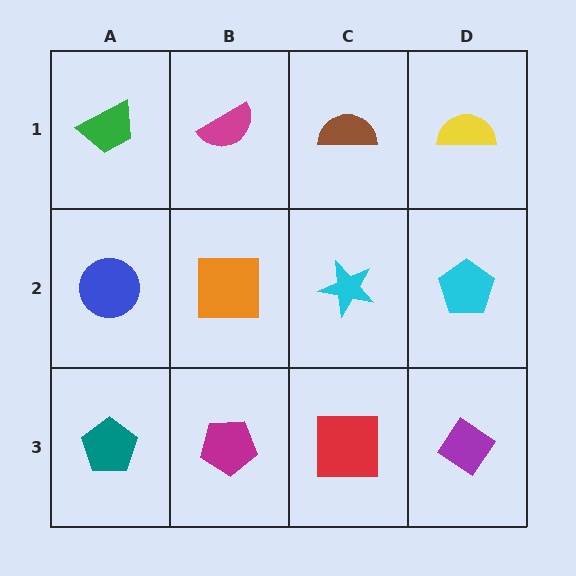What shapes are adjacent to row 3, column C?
A cyan star (row 2, column C), a magenta pentagon (row 3, column B), a purple diamond (row 3, column D).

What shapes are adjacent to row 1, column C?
A cyan star (row 2, column C), a magenta semicircle (row 1, column B), a yellow semicircle (row 1, column D).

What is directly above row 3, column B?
An orange square.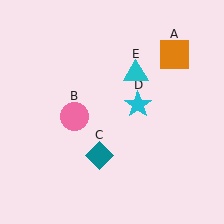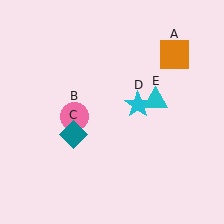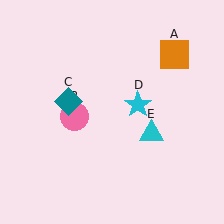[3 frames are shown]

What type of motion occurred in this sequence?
The teal diamond (object C), cyan triangle (object E) rotated clockwise around the center of the scene.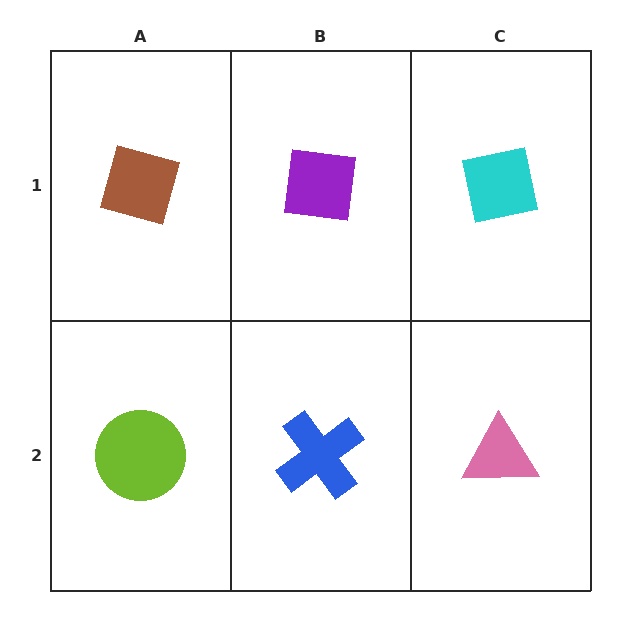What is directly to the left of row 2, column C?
A blue cross.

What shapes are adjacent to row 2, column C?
A cyan square (row 1, column C), a blue cross (row 2, column B).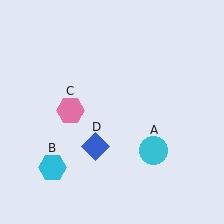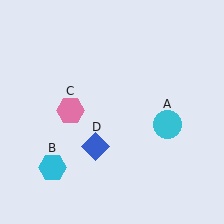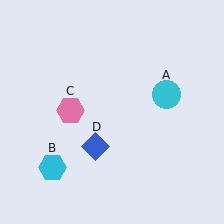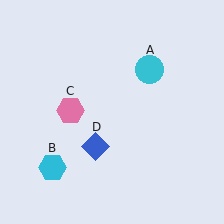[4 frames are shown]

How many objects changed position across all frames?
1 object changed position: cyan circle (object A).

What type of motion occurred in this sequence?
The cyan circle (object A) rotated counterclockwise around the center of the scene.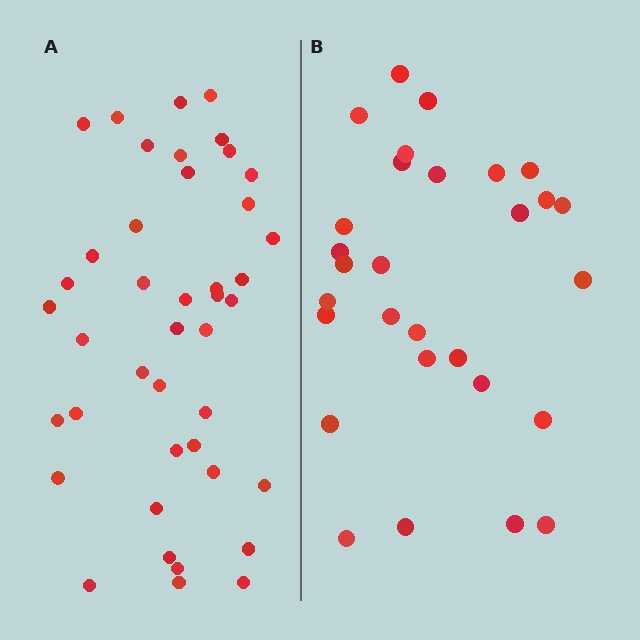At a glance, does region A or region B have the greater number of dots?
Region A (the left region) has more dots.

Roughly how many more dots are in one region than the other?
Region A has approximately 15 more dots than region B.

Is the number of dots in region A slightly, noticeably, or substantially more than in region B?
Region A has noticeably more, but not dramatically so. The ratio is roughly 1.4 to 1.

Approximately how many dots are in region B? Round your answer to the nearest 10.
About 30 dots. (The exact count is 29, which rounds to 30.)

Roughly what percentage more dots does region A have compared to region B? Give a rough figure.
About 45% more.